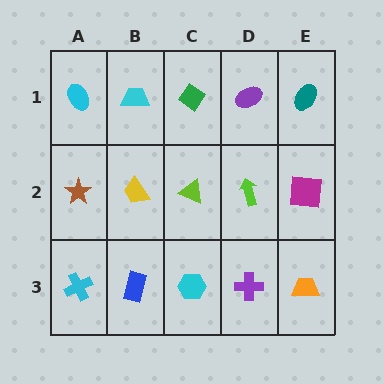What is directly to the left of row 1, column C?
A cyan trapezoid.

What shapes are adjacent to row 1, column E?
A magenta square (row 2, column E), a purple ellipse (row 1, column D).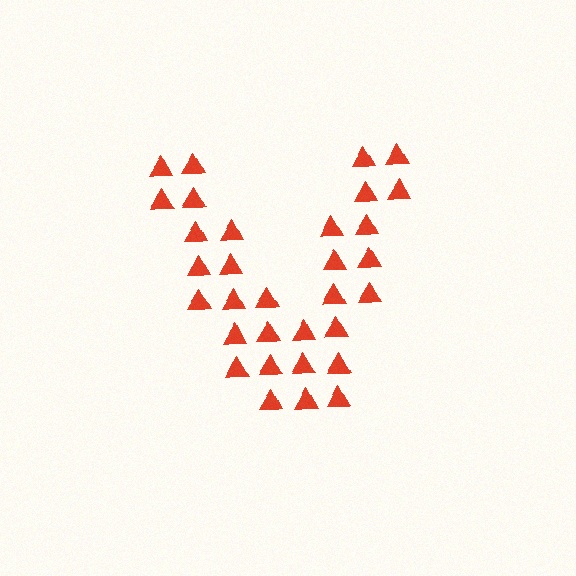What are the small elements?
The small elements are triangles.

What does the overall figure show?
The overall figure shows the letter V.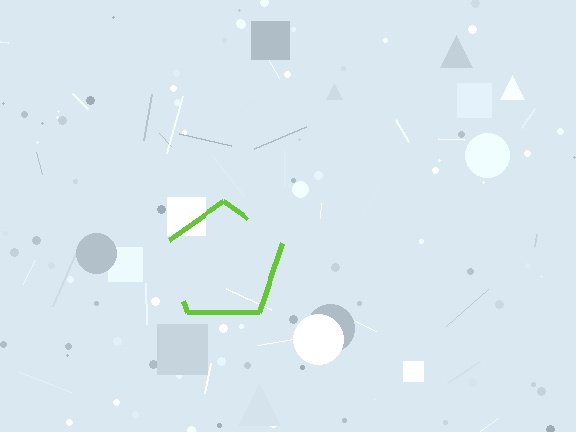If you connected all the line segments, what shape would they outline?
They would outline a pentagon.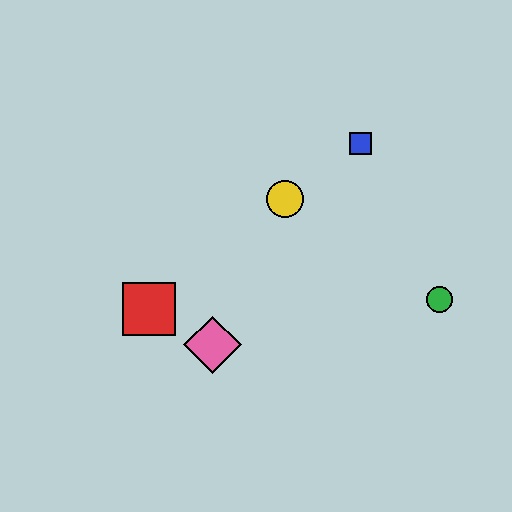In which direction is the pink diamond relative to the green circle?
The pink diamond is to the left of the green circle.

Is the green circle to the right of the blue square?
Yes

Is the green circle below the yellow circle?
Yes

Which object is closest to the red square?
The pink diamond is closest to the red square.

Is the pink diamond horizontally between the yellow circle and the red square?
Yes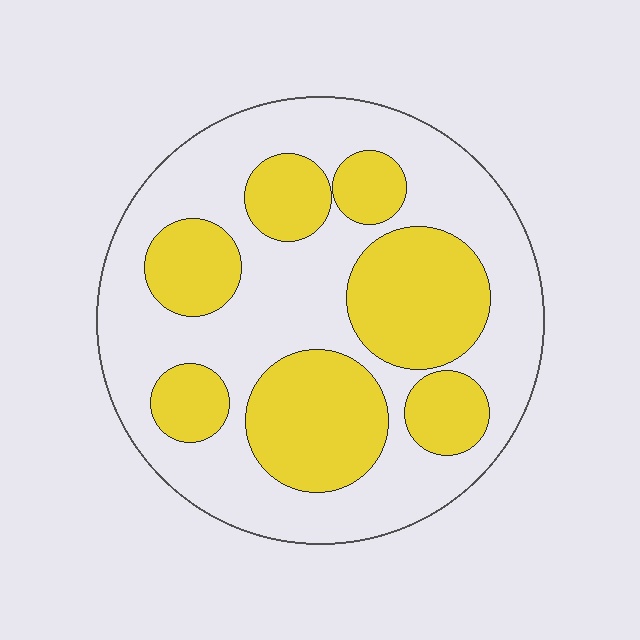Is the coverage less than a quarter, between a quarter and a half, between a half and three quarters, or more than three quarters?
Between a quarter and a half.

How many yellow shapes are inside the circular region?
7.